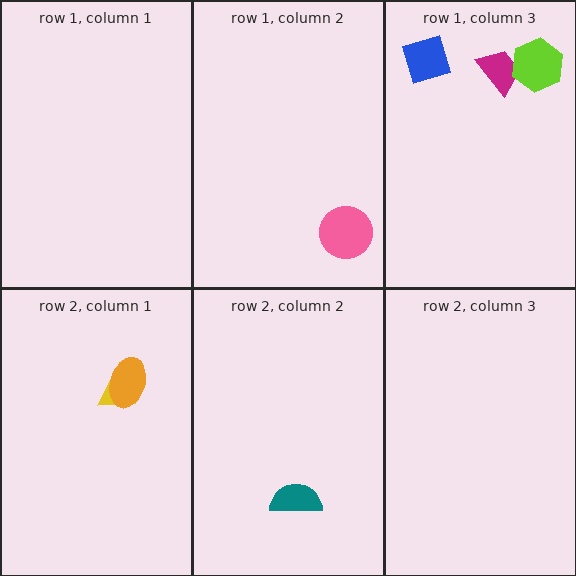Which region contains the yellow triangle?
The row 2, column 1 region.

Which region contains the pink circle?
The row 1, column 2 region.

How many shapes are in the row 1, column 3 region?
3.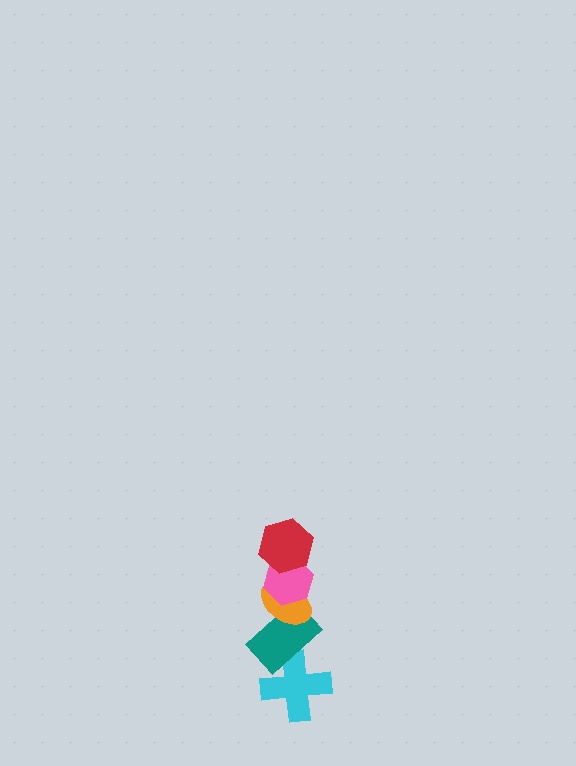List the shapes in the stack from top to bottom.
From top to bottom: the red hexagon, the pink hexagon, the orange ellipse, the teal rectangle, the cyan cross.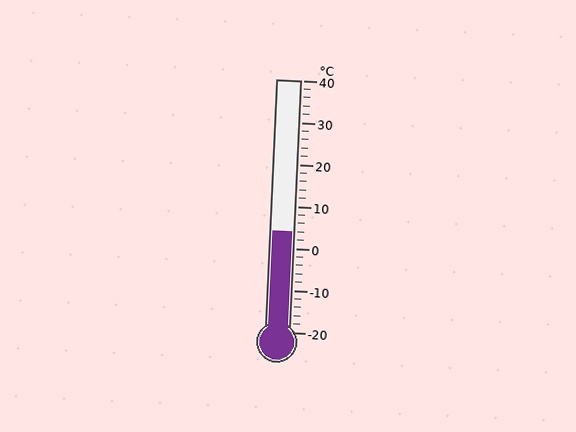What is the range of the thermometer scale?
The thermometer scale ranges from -20°C to 40°C.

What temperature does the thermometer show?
The thermometer shows approximately 4°C.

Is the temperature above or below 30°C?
The temperature is below 30°C.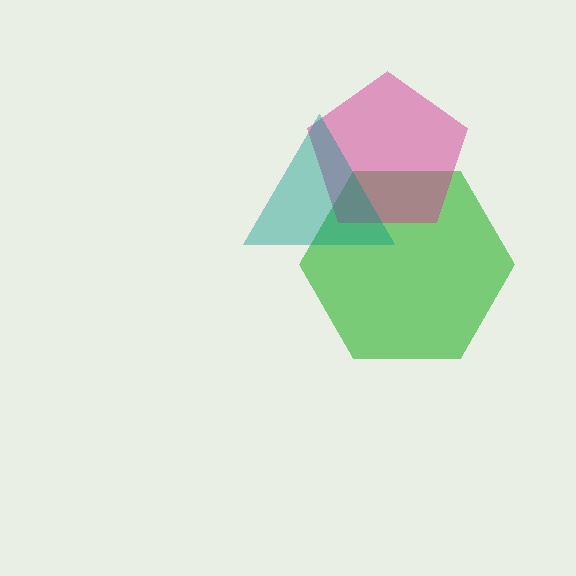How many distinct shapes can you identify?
There are 3 distinct shapes: a green hexagon, a magenta pentagon, a teal triangle.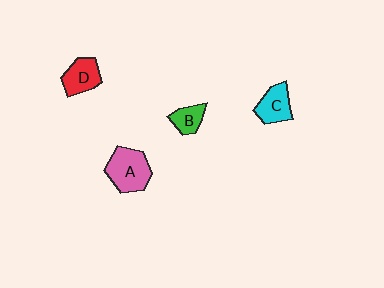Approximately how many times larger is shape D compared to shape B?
Approximately 1.4 times.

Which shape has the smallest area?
Shape B (green).